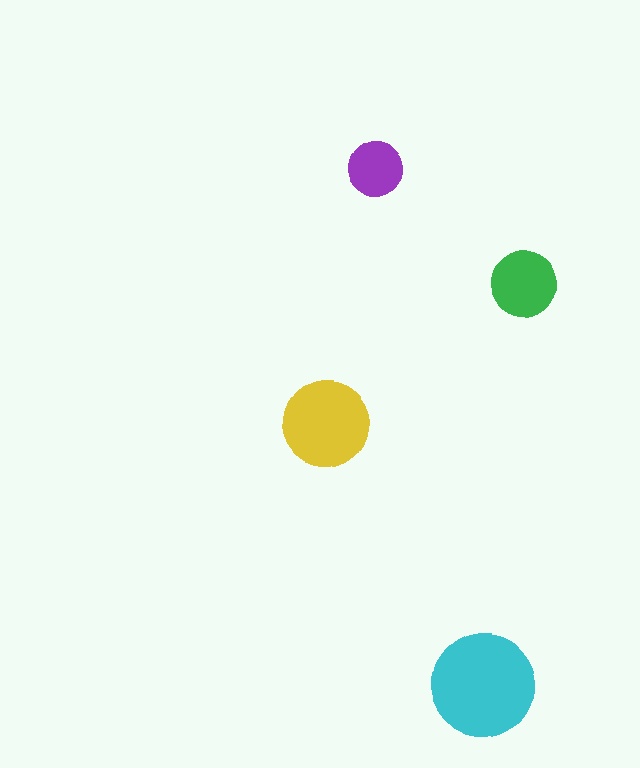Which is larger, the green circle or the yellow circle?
The yellow one.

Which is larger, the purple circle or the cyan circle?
The cyan one.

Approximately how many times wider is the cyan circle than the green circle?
About 1.5 times wider.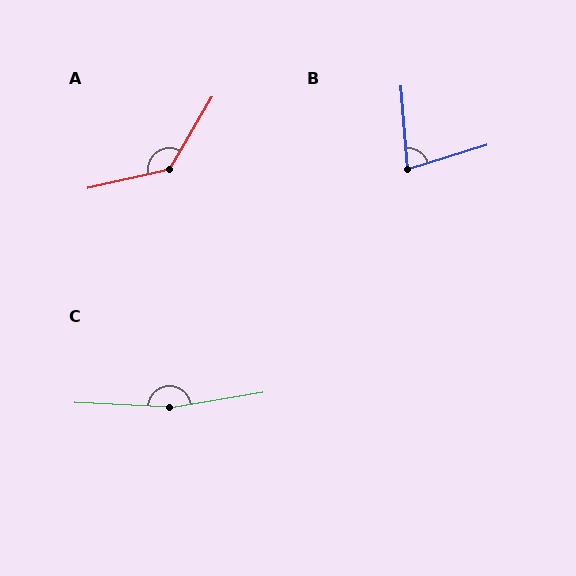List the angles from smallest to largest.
B (77°), A (133°), C (168°).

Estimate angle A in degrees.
Approximately 133 degrees.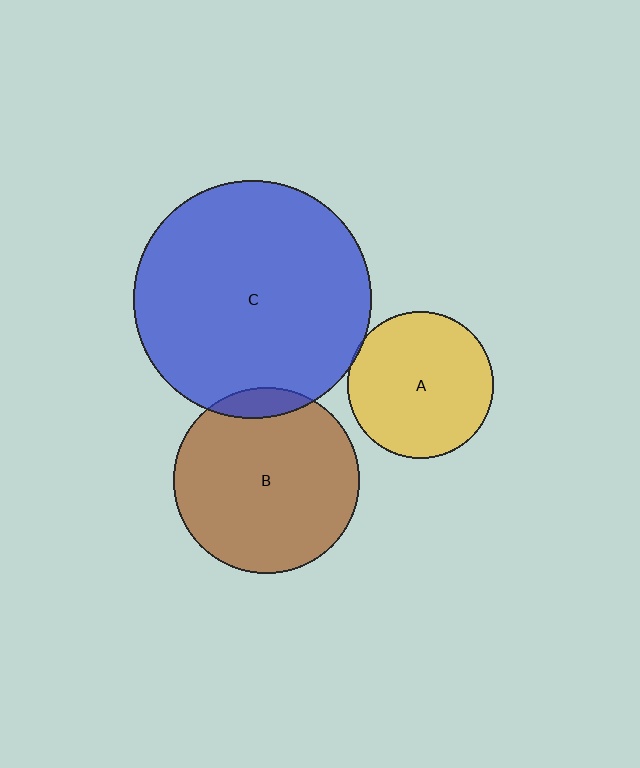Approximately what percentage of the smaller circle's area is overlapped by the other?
Approximately 10%.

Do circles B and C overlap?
Yes.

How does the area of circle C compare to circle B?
Approximately 1.6 times.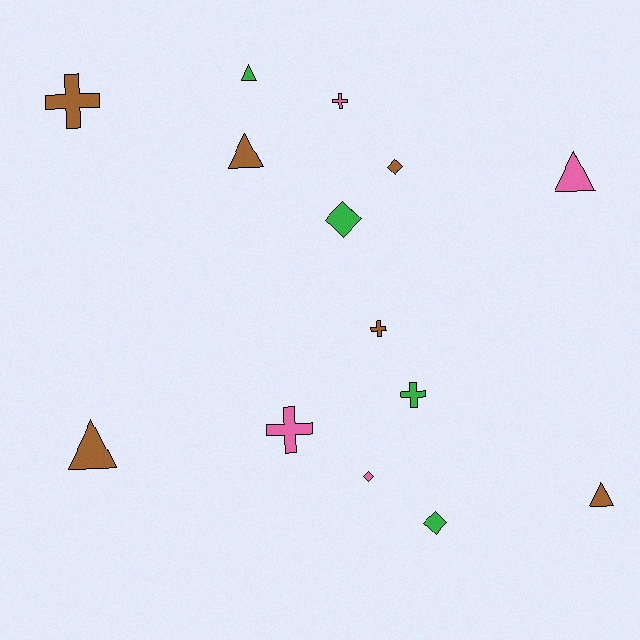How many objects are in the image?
There are 14 objects.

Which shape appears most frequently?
Cross, with 5 objects.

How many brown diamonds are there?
There is 1 brown diamond.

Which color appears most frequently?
Brown, with 6 objects.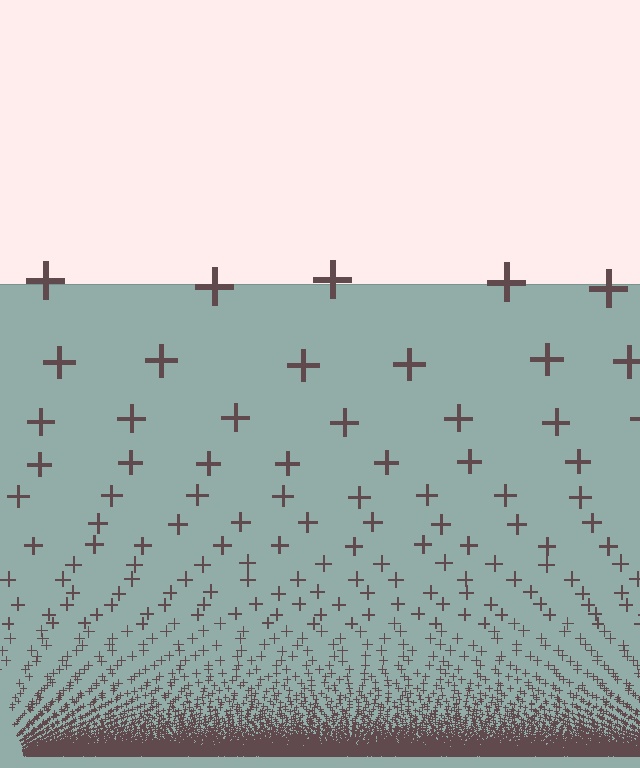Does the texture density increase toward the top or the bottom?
Density increases toward the bottom.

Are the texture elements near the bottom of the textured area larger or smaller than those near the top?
Smaller. The gradient is inverted — elements near the bottom are smaller and denser.